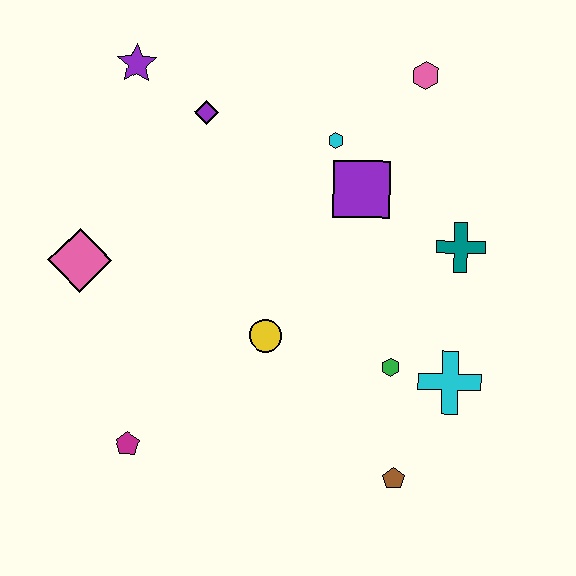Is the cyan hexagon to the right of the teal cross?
No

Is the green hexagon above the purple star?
No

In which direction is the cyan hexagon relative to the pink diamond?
The cyan hexagon is to the right of the pink diamond.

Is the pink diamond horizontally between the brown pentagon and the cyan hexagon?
No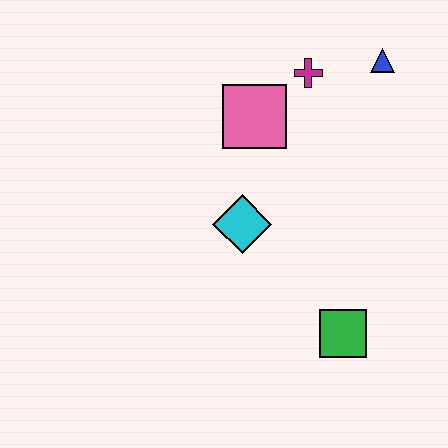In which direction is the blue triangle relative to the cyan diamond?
The blue triangle is above the cyan diamond.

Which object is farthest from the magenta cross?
The green square is farthest from the magenta cross.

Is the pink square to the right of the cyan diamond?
Yes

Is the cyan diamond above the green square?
Yes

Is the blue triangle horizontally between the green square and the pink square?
No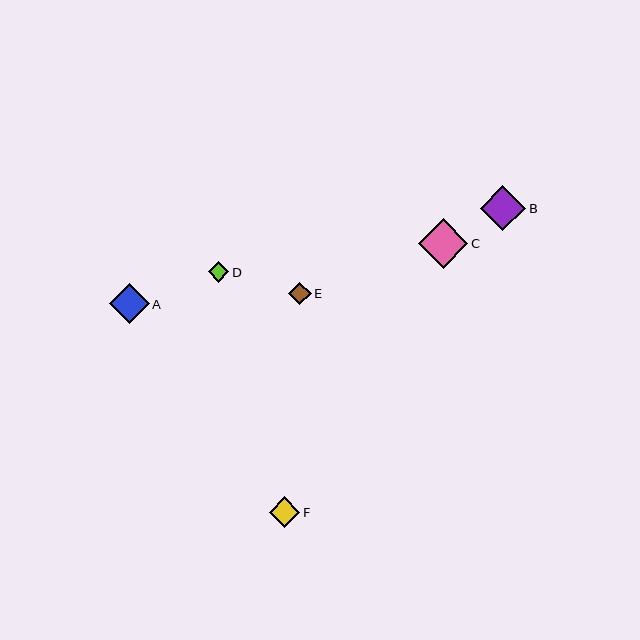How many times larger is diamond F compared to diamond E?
Diamond F is approximately 1.3 times the size of diamond E.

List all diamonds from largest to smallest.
From largest to smallest: C, B, A, F, E, D.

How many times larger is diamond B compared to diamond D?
Diamond B is approximately 2.2 times the size of diamond D.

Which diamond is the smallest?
Diamond D is the smallest with a size of approximately 20 pixels.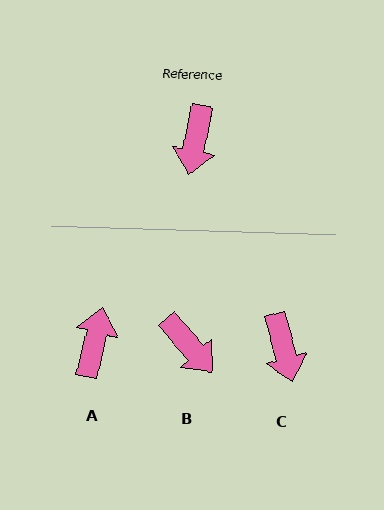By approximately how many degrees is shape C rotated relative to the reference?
Approximately 26 degrees counter-clockwise.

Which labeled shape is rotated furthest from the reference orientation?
A, about 177 degrees away.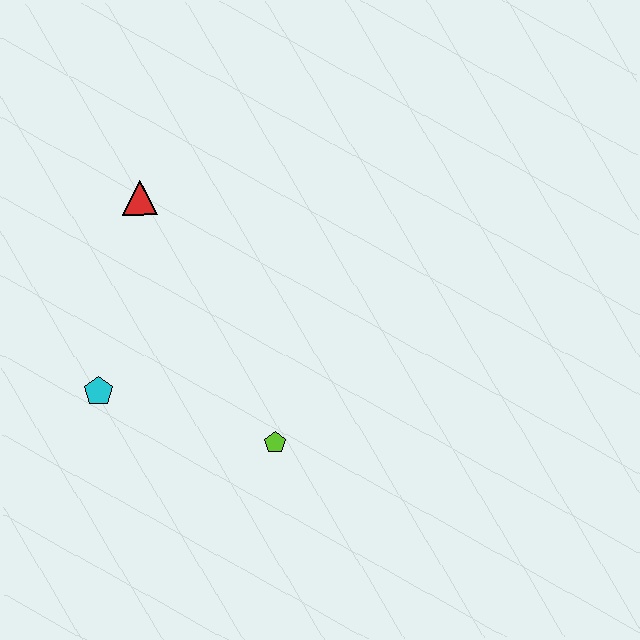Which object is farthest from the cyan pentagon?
The red triangle is farthest from the cyan pentagon.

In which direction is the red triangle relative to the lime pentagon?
The red triangle is above the lime pentagon.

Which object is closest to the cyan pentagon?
The lime pentagon is closest to the cyan pentagon.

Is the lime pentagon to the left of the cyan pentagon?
No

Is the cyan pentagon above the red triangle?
No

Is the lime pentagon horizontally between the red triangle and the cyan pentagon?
No